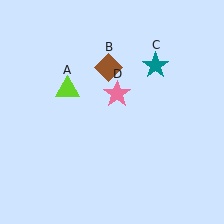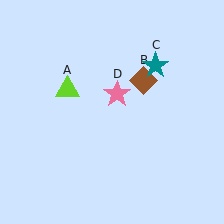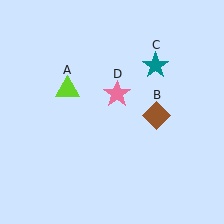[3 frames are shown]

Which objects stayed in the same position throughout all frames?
Lime triangle (object A) and teal star (object C) and pink star (object D) remained stationary.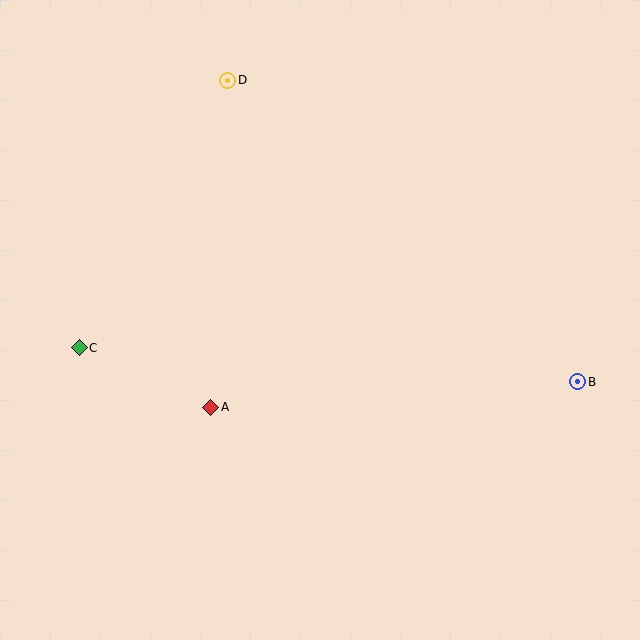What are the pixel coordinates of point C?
Point C is at (79, 348).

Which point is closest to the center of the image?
Point A at (211, 407) is closest to the center.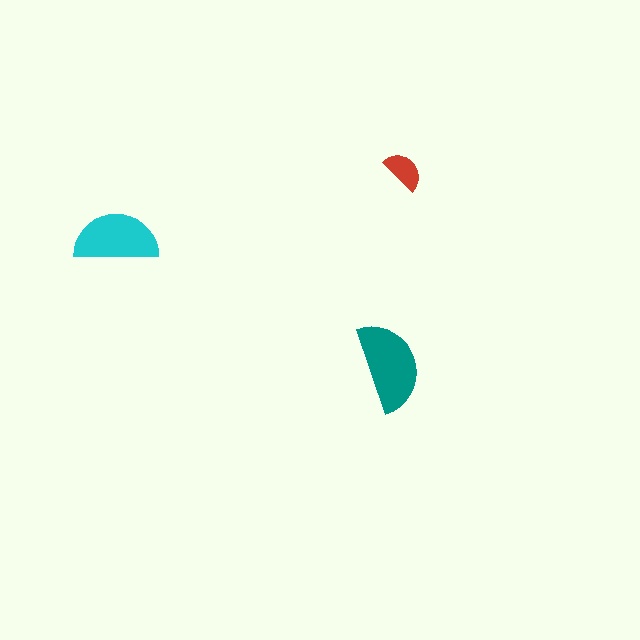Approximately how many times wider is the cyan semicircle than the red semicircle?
About 2 times wider.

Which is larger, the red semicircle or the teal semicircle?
The teal one.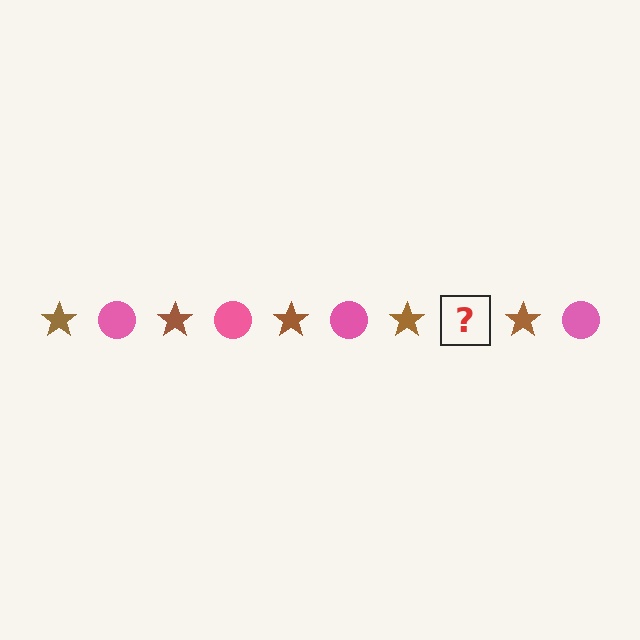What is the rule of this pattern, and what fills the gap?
The rule is that the pattern alternates between brown star and pink circle. The gap should be filled with a pink circle.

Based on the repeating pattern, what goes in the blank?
The blank should be a pink circle.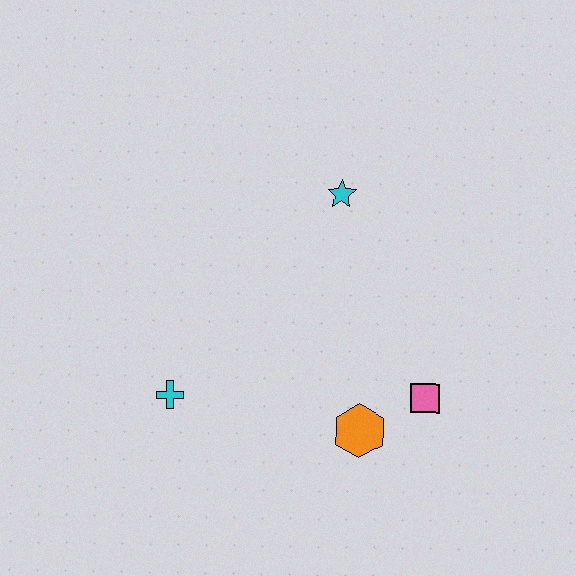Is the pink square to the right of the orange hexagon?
Yes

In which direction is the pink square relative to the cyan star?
The pink square is below the cyan star.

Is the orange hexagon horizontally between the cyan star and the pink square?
Yes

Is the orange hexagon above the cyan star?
No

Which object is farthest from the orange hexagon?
The cyan star is farthest from the orange hexagon.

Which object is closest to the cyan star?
The pink square is closest to the cyan star.